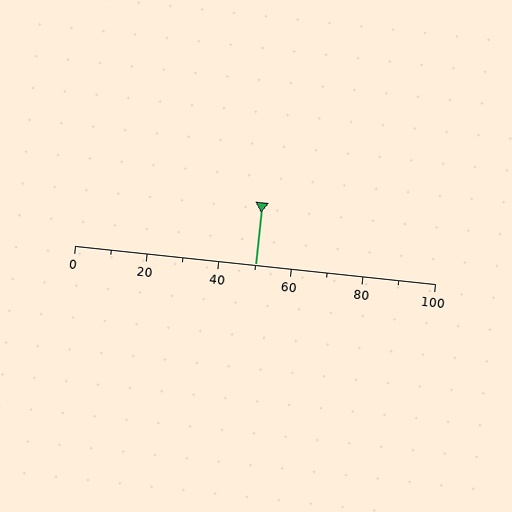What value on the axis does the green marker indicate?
The marker indicates approximately 50.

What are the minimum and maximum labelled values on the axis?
The axis runs from 0 to 100.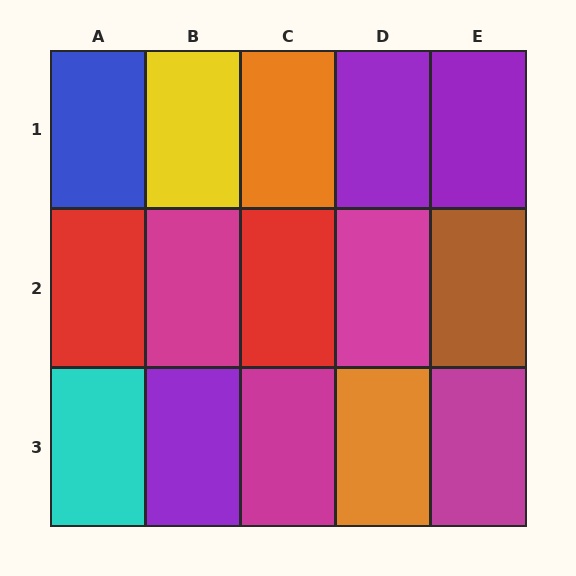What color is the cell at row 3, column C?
Magenta.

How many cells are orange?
2 cells are orange.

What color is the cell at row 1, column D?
Purple.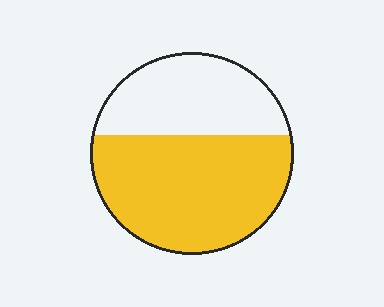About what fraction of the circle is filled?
About five eighths (5/8).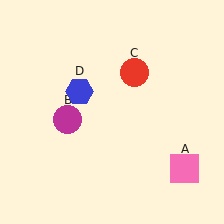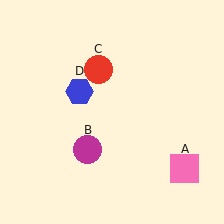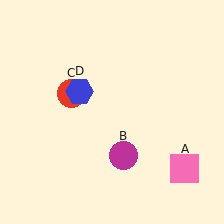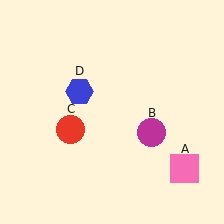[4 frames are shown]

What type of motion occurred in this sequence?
The magenta circle (object B), red circle (object C) rotated counterclockwise around the center of the scene.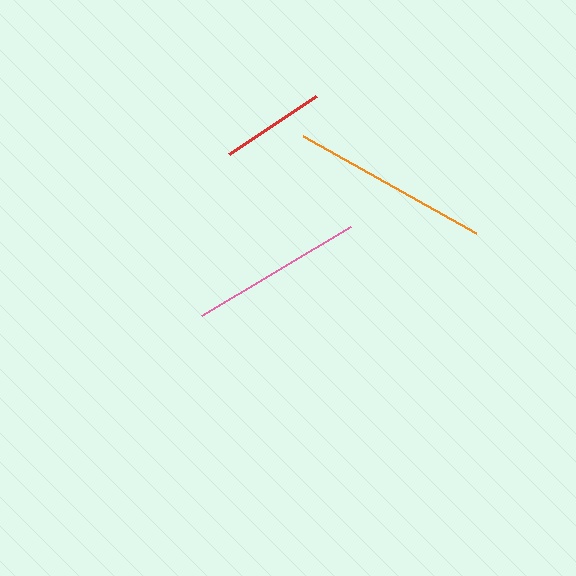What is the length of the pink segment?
The pink segment is approximately 173 pixels long.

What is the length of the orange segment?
The orange segment is approximately 198 pixels long.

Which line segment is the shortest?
The red line is the shortest at approximately 104 pixels.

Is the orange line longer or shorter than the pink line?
The orange line is longer than the pink line.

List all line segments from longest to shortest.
From longest to shortest: orange, pink, red.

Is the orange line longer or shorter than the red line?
The orange line is longer than the red line.